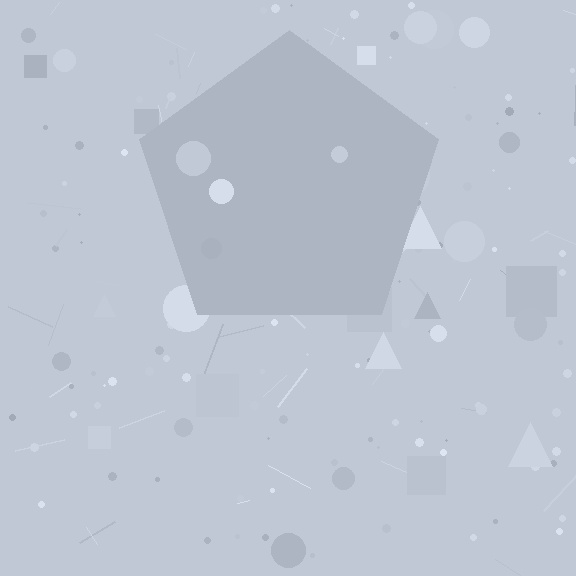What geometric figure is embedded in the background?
A pentagon is embedded in the background.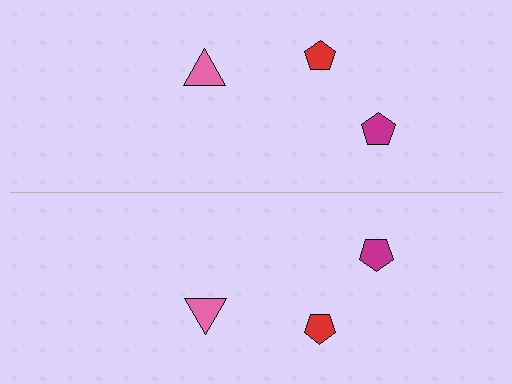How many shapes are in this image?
There are 6 shapes in this image.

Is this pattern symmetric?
Yes, this pattern has bilateral (reflection) symmetry.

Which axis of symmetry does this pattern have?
The pattern has a horizontal axis of symmetry running through the center of the image.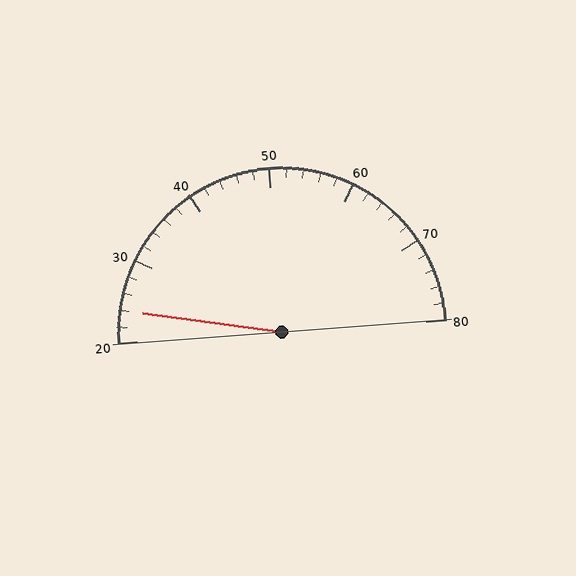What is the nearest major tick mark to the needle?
The nearest major tick mark is 20.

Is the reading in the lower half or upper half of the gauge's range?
The reading is in the lower half of the range (20 to 80).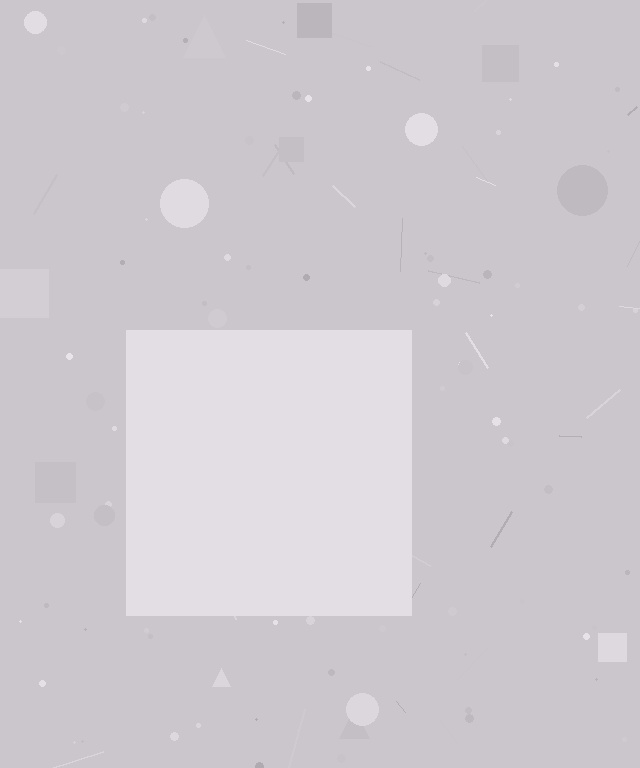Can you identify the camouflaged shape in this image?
The camouflaged shape is a square.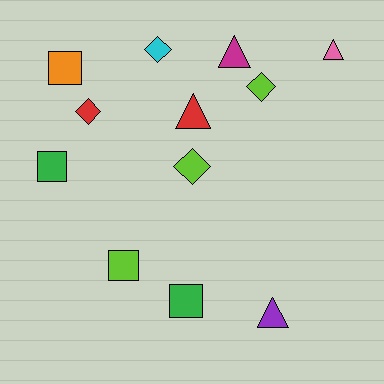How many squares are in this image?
There are 4 squares.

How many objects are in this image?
There are 12 objects.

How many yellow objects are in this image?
There are no yellow objects.